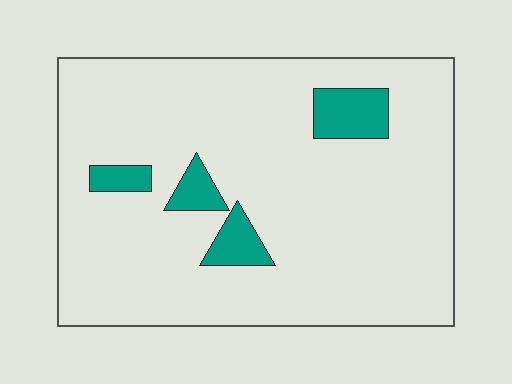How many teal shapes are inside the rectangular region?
4.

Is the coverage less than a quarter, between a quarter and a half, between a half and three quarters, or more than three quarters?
Less than a quarter.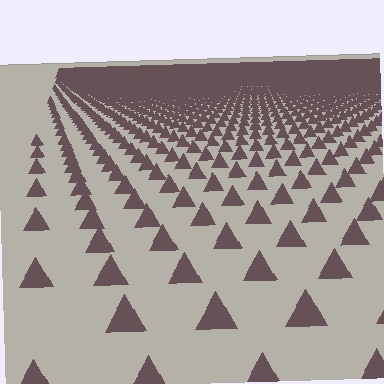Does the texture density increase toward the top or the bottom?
Density increases toward the top.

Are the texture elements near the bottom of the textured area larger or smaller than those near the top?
Larger. Near the bottom, elements are closer to the viewer and appear at a bigger on-screen size.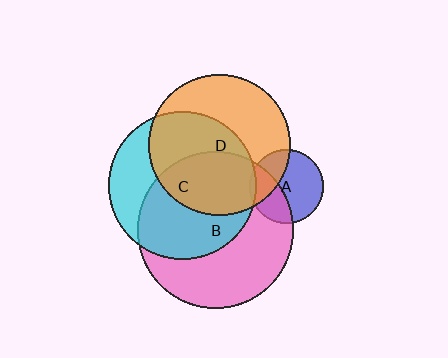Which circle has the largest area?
Circle B (pink).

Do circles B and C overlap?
Yes.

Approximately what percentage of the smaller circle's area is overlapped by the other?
Approximately 60%.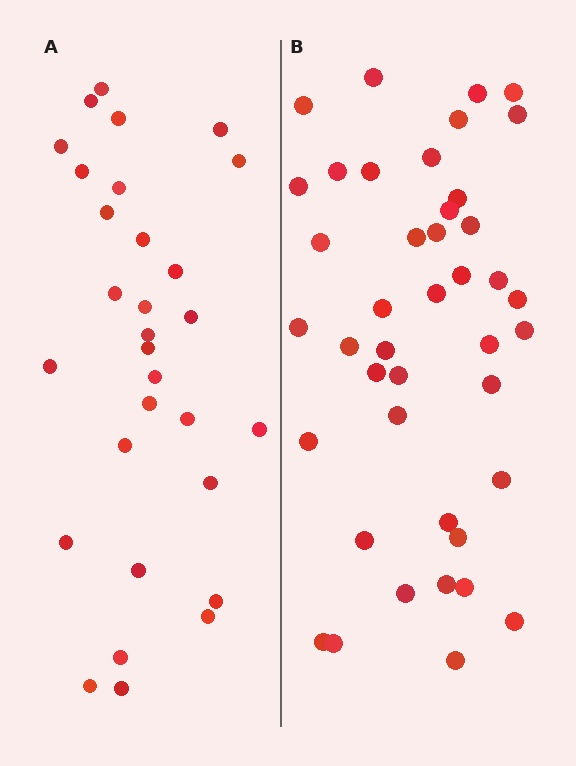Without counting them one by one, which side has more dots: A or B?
Region B (the right region) has more dots.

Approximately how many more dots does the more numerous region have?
Region B has roughly 12 or so more dots than region A.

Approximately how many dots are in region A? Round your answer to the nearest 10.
About 30 dots.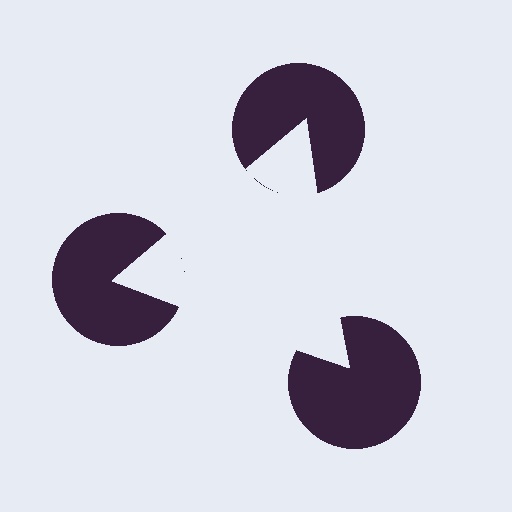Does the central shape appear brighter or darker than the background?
It typically appears slightly brighter than the background, even though no actual brightness change is drawn.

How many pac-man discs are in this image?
There are 3 — one at each vertex of the illusory triangle.